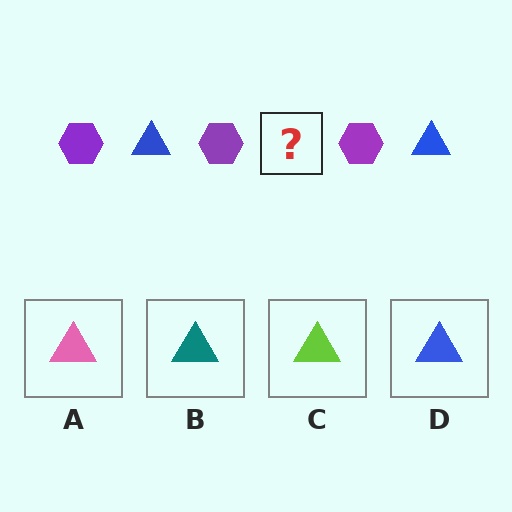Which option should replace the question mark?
Option D.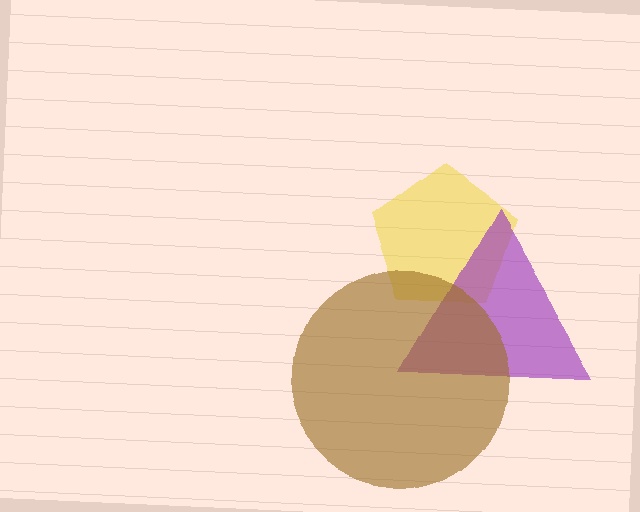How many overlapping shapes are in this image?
There are 3 overlapping shapes in the image.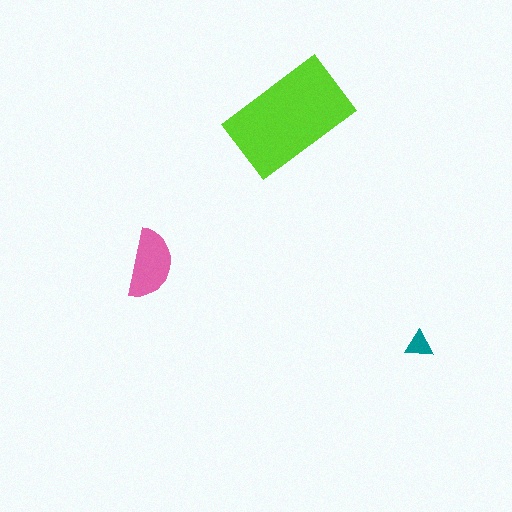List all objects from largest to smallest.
The lime rectangle, the pink semicircle, the teal triangle.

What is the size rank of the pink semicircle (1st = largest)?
2nd.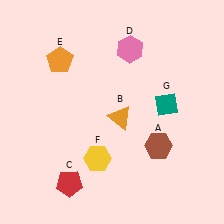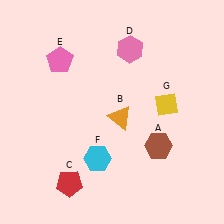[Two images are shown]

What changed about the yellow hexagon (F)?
In Image 1, F is yellow. In Image 2, it changed to cyan.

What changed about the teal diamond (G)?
In Image 1, G is teal. In Image 2, it changed to yellow.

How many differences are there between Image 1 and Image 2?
There are 3 differences between the two images.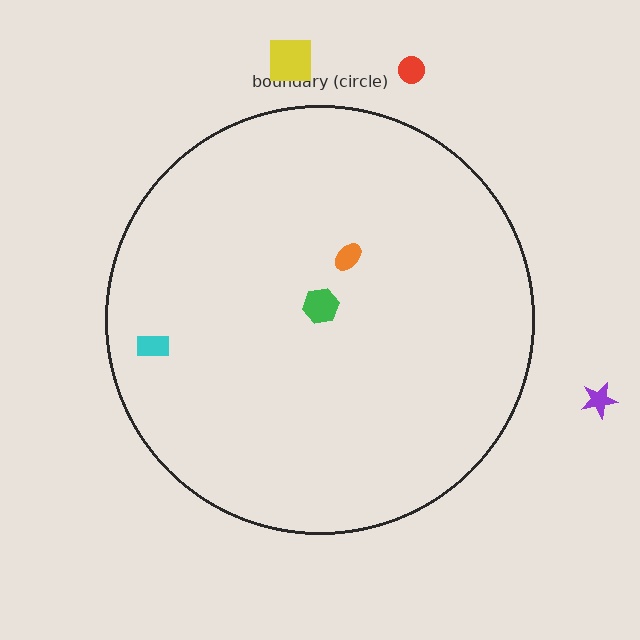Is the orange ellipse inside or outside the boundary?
Inside.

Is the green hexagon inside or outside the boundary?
Inside.